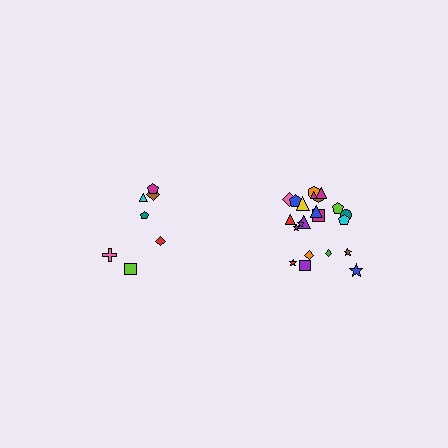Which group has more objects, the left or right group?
The right group.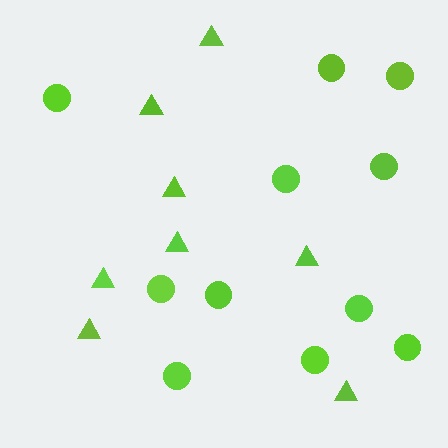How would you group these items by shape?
There are 2 groups: one group of triangles (8) and one group of circles (11).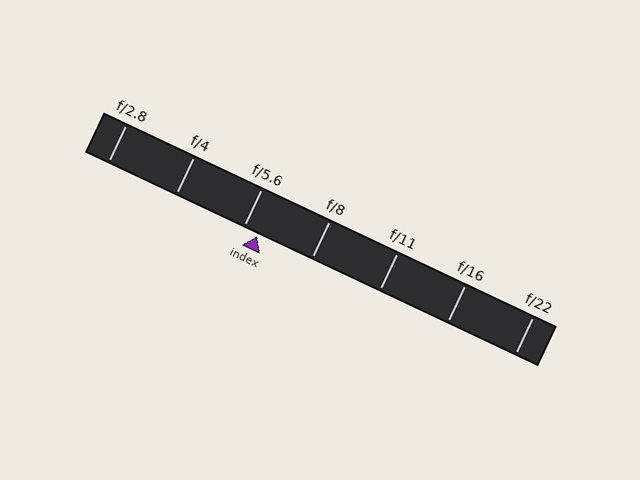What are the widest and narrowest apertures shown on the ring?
The widest aperture shown is f/2.8 and the narrowest is f/22.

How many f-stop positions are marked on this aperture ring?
There are 7 f-stop positions marked.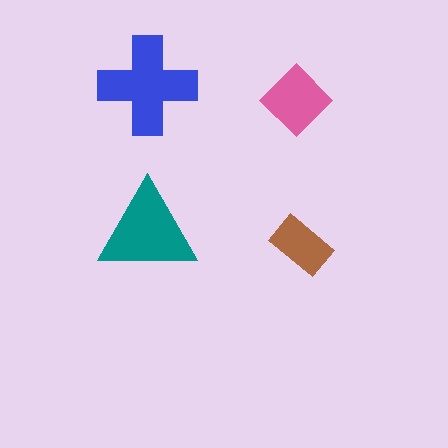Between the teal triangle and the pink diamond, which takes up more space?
The teal triangle.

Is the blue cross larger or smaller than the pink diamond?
Larger.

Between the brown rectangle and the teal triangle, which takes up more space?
The teal triangle.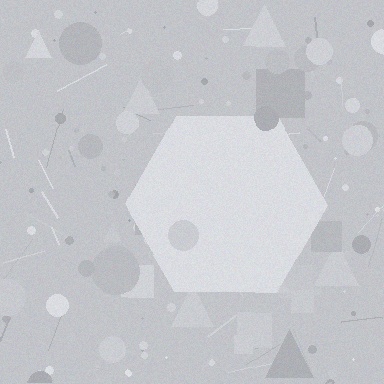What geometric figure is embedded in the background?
A hexagon is embedded in the background.